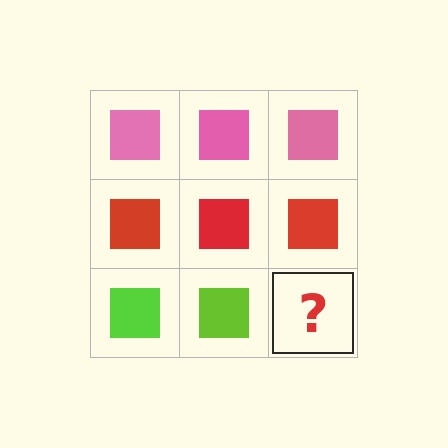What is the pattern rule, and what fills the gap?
The rule is that each row has a consistent color. The gap should be filled with a lime square.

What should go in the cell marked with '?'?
The missing cell should contain a lime square.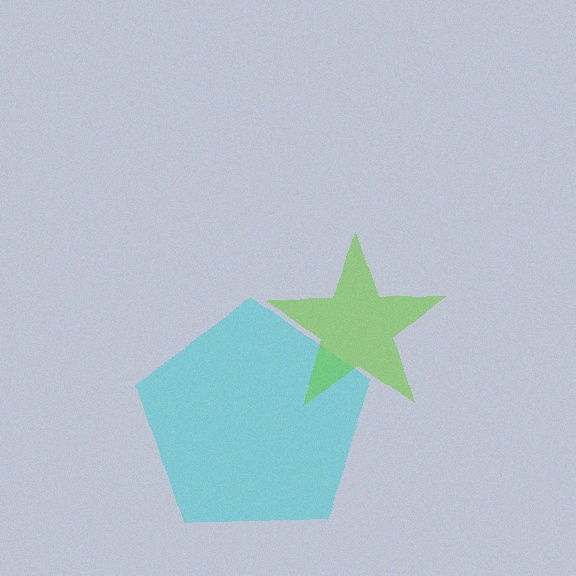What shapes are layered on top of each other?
The layered shapes are: a cyan pentagon, a lime star.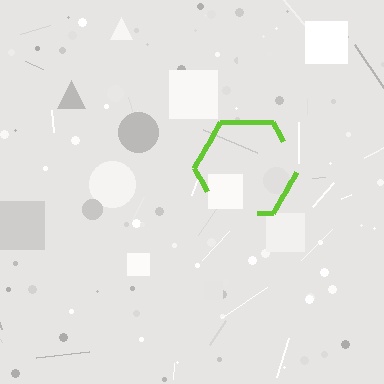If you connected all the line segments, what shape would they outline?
They would outline a hexagon.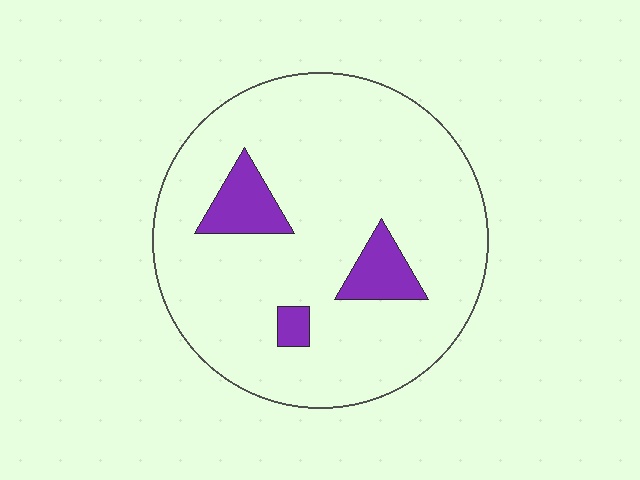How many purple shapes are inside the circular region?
3.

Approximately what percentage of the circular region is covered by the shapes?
Approximately 10%.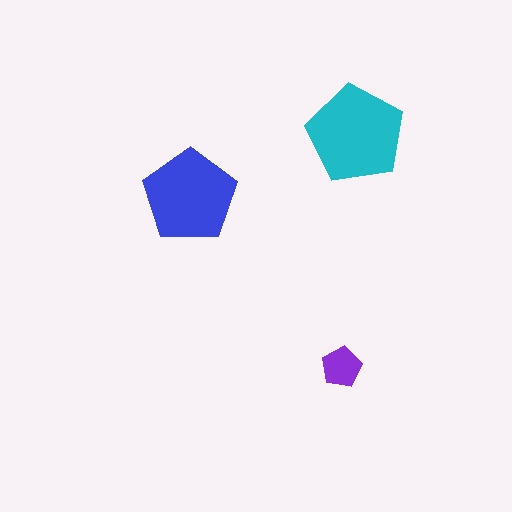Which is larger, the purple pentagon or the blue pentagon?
The blue one.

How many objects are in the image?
There are 3 objects in the image.